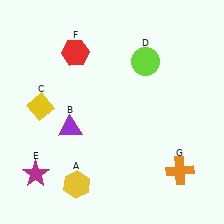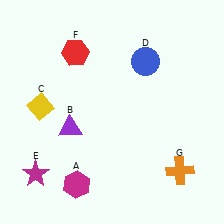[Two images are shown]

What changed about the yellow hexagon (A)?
In Image 1, A is yellow. In Image 2, it changed to magenta.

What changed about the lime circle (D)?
In Image 1, D is lime. In Image 2, it changed to blue.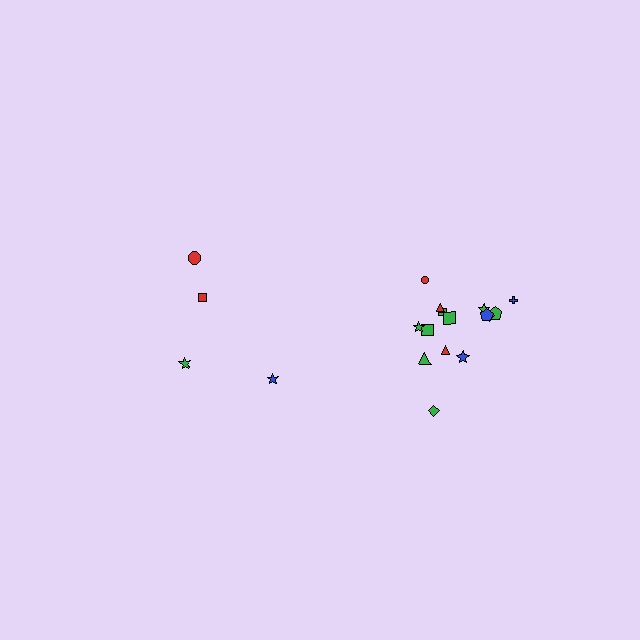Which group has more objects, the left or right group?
The right group.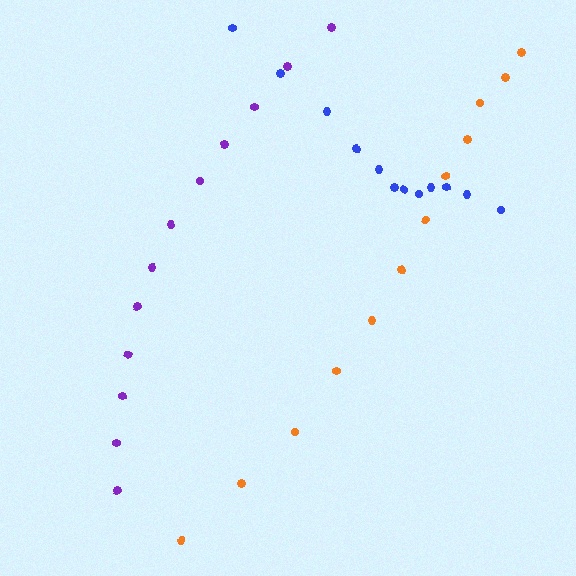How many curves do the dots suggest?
There are 3 distinct paths.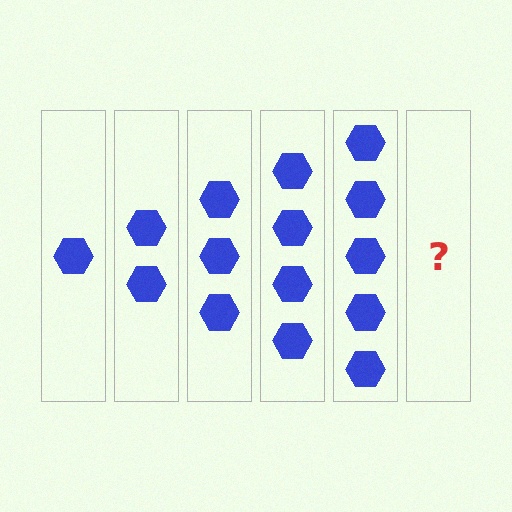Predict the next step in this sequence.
The next step is 6 hexagons.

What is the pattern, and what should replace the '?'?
The pattern is that each step adds one more hexagon. The '?' should be 6 hexagons.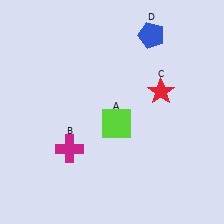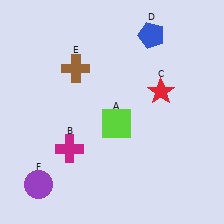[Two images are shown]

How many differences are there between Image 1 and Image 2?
There are 2 differences between the two images.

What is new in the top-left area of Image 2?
A brown cross (E) was added in the top-left area of Image 2.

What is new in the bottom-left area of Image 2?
A purple circle (F) was added in the bottom-left area of Image 2.